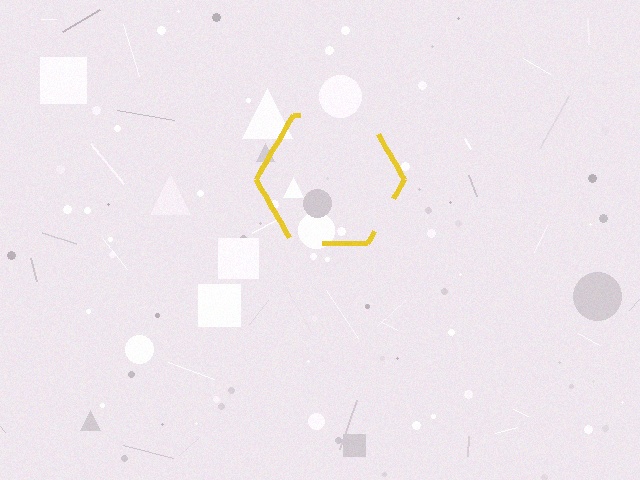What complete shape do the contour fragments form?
The contour fragments form a hexagon.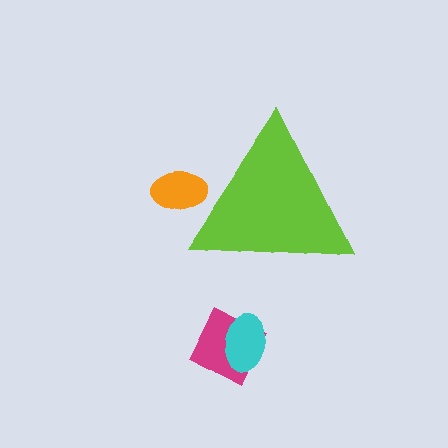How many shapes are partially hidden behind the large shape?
1 shape is partially hidden.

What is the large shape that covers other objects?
A lime triangle.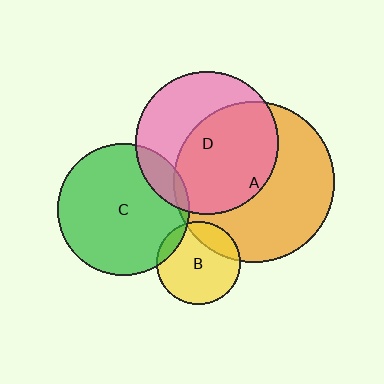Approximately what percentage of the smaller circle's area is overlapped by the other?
Approximately 15%.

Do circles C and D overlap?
Yes.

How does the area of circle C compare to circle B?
Approximately 2.5 times.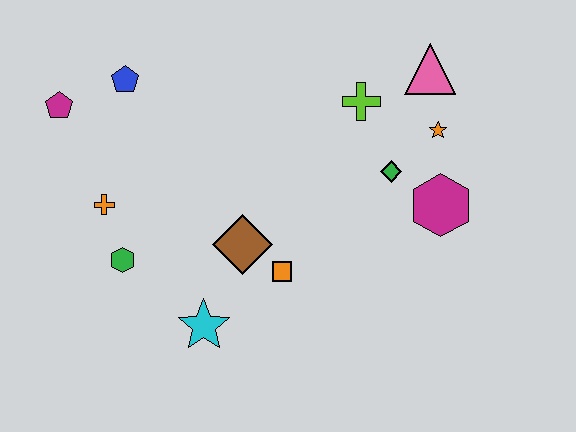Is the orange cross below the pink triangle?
Yes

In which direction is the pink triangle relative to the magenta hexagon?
The pink triangle is above the magenta hexagon.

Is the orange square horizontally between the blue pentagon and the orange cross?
No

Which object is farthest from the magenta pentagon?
The magenta hexagon is farthest from the magenta pentagon.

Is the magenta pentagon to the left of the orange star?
Yes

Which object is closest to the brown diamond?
The orange square is closest to the brown diamond.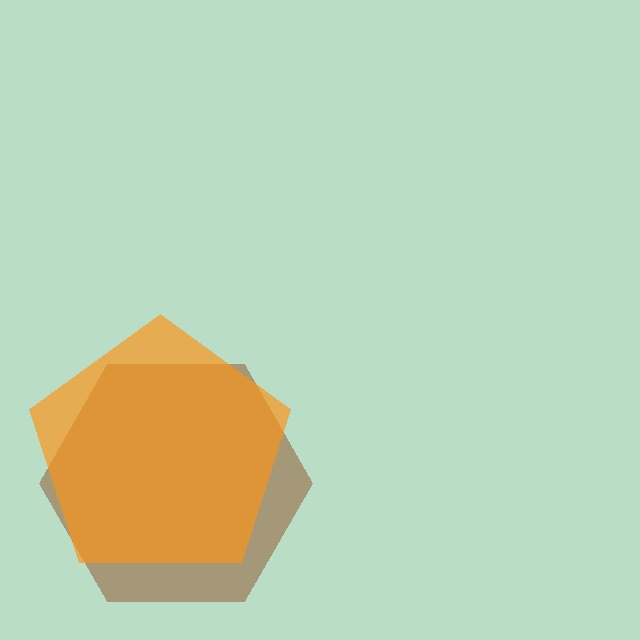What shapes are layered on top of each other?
The layered shapes are: a brown hexagon, an orange pentagon.